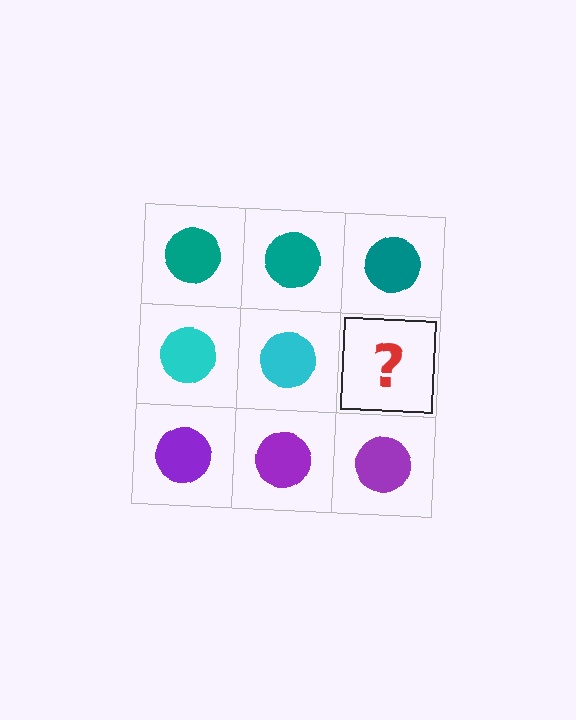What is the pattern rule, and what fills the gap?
The rule is that each row has a consistent color. The gap should be filled with a cyan circle.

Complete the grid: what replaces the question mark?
The question mark should be replaced with a cyan circle.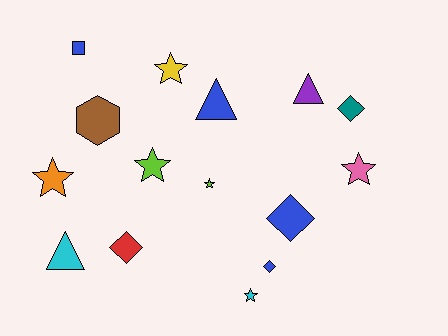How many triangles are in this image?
There are 3 triangles.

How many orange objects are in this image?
There is 1 orange object.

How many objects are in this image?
There are 15 objects.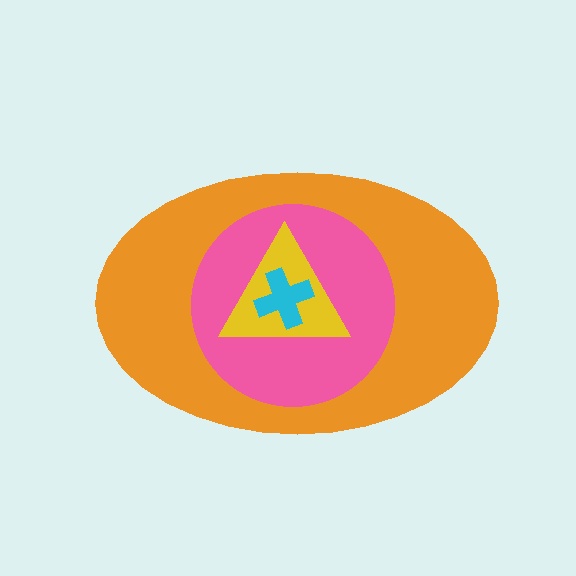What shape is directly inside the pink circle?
The yellow triangle.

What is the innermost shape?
The cyan cross.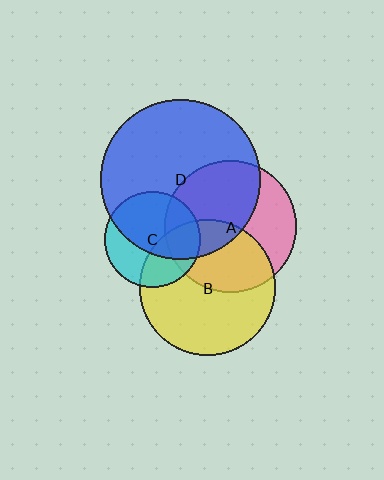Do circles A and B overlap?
Yes.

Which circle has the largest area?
Circle D (blue).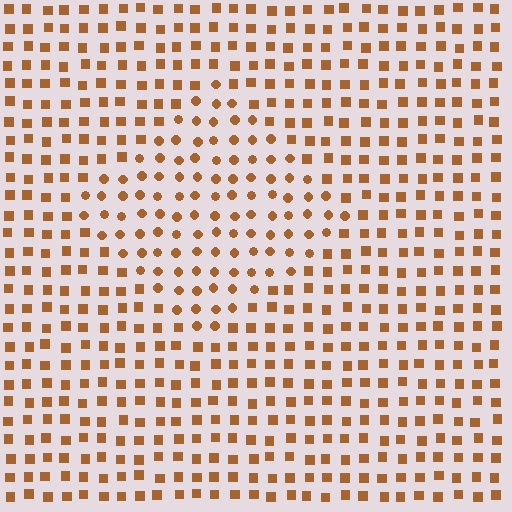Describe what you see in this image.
The image is filled with small brown elements arranged in a uniform grid. A diamond-shaped region contains circles, while the surrounding area contains squares. The boundary is defined purely by the change in element shape.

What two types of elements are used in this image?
The image uses circles inside the diamond region and squares outside it.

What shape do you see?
I see a diamond.